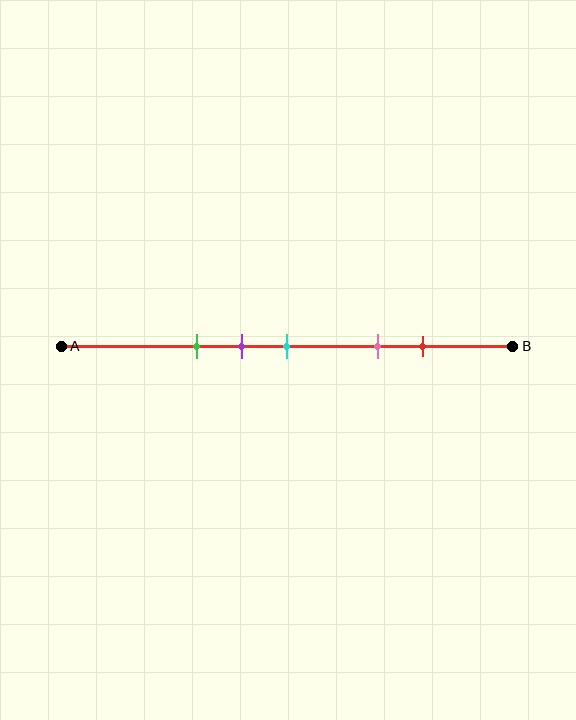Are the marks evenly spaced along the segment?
No, the marks are not evenly spaced.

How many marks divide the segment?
There are 5 marks dividing the segment.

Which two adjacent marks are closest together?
The purple and cyan marks are the closest adjacent pair.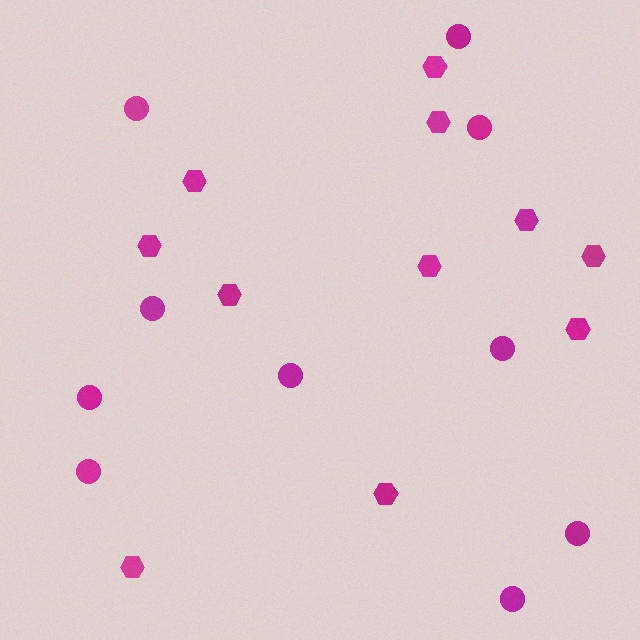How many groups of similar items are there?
There are 2 groups: one group of circles (10) and one group of hexagons (11).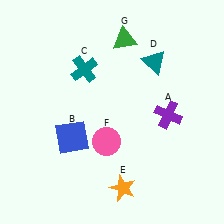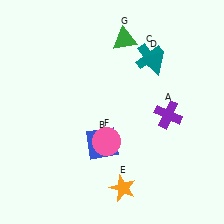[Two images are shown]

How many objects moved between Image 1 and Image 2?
2 objects moved between the two images.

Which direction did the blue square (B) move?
The blue square (B) moved right.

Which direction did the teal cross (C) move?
The teal cross (C) moved right.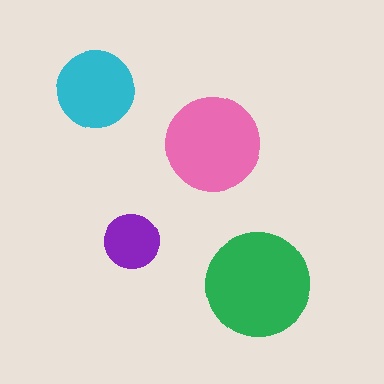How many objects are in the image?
There are 4 objects in the image.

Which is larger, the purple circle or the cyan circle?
The cyan one.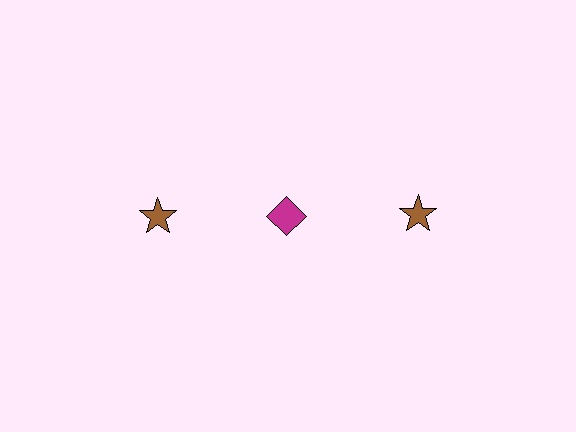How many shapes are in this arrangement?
There are 3 shapes arranged in a grid pattern.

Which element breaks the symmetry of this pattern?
The magenta diamond in the top row, second from left column breaks the symmetry. All other shapes are brown stars.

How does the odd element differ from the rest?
It differs in both color (magenta instead of brown) and shape (diamond instead of star).